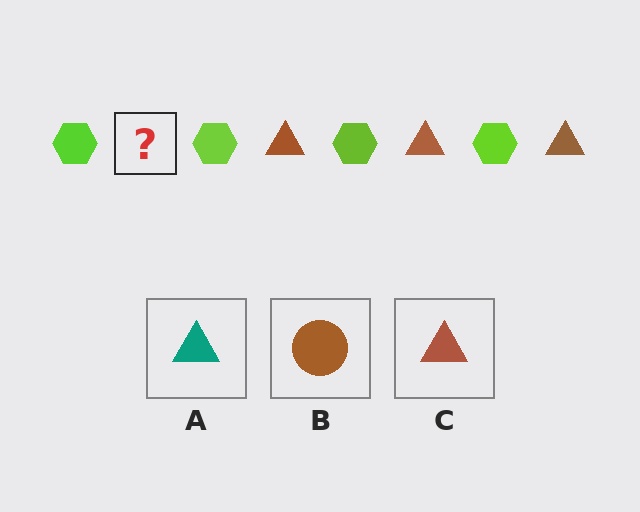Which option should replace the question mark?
Option C.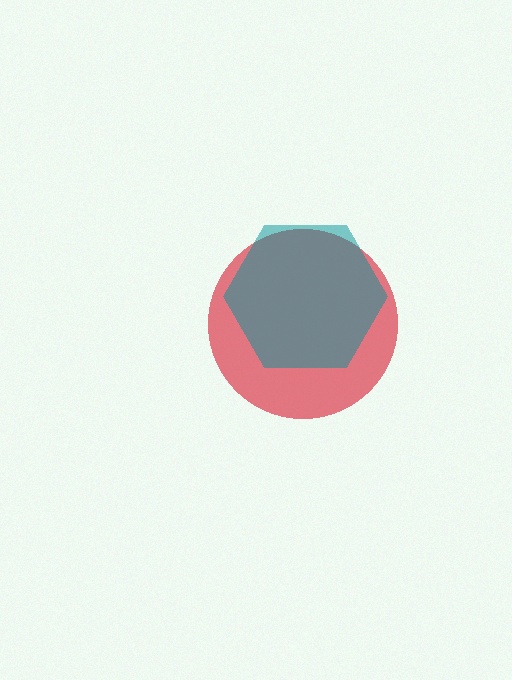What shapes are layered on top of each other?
The layered shapes are: a red circle, a teal hexagon.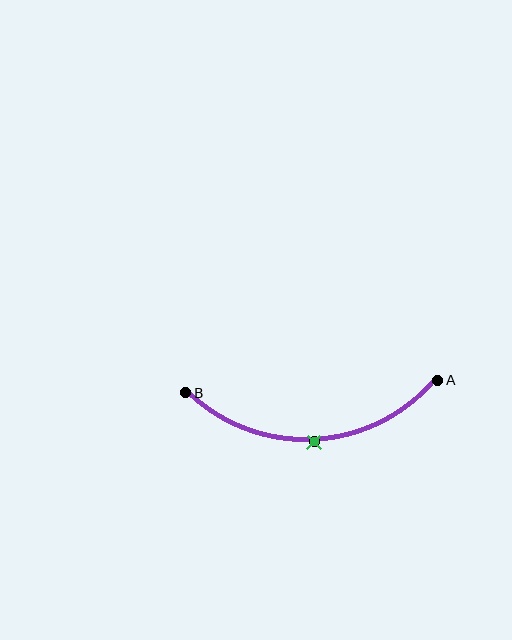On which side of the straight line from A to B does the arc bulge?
The arc bulges below the straight line connecting A and B.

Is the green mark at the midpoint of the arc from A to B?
Yes. The green mark lies on the arc at equal arc-length from both A and B — it is the arc midpoint.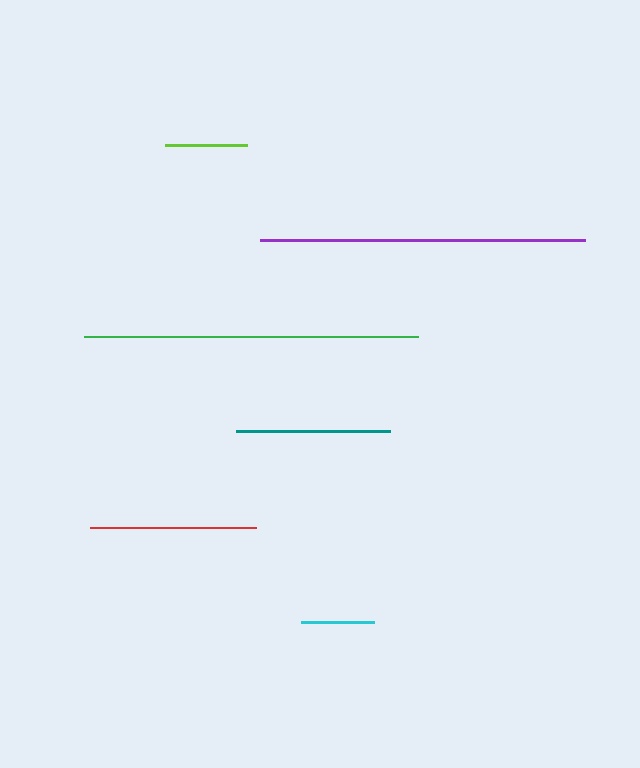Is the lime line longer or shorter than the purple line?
The purple line is longer than the lime line.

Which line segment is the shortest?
The cyan line is the shortest at approximately 73 pixels.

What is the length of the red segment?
The red segment is approximately 166 pixels long.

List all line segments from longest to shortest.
From longest to shortest: green, purple, red, teal, lime, cyan.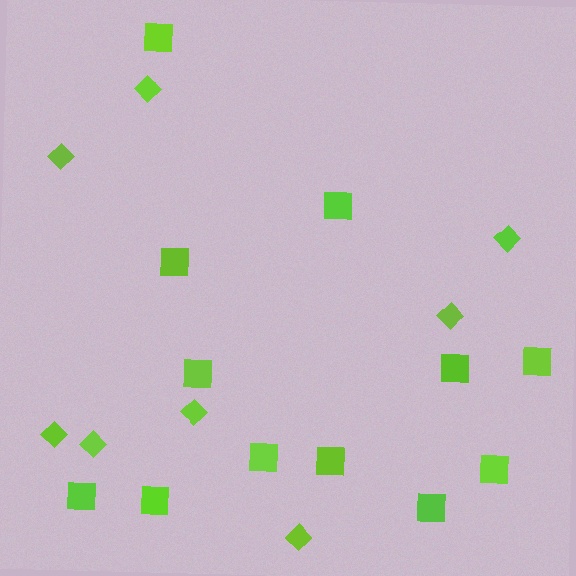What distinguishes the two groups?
There are 2 groups: one group of diamonds (8) and one group of squares (12).